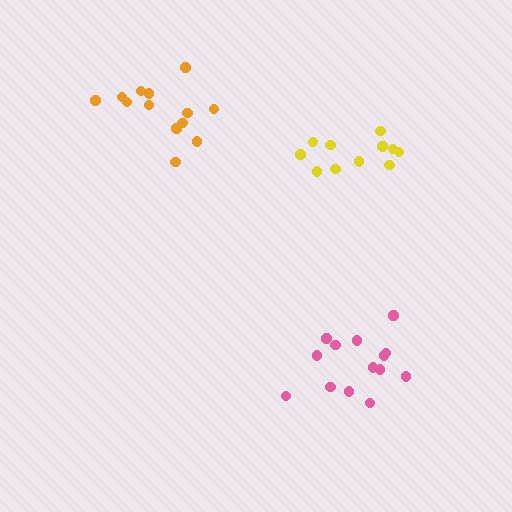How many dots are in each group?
Group 1: 13 dots, Group 2: 11 dots, Group 3: 14 dots (38 total).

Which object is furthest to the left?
The orange cluster is leftmost.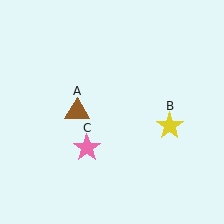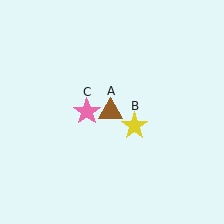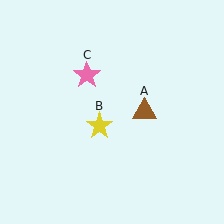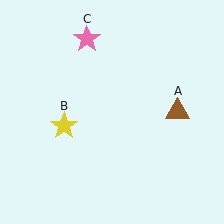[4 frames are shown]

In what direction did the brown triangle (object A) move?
The brown triangle (object A) moved right.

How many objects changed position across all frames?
3 objects changed position: brown triangle (object A), yellow star (object B), pink star (object C).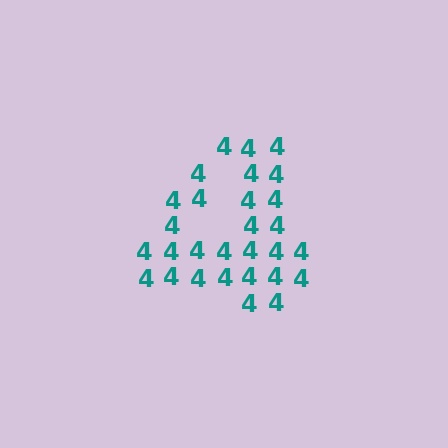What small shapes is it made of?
It is made of small digit 4's.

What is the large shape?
The large shape is the digit 4.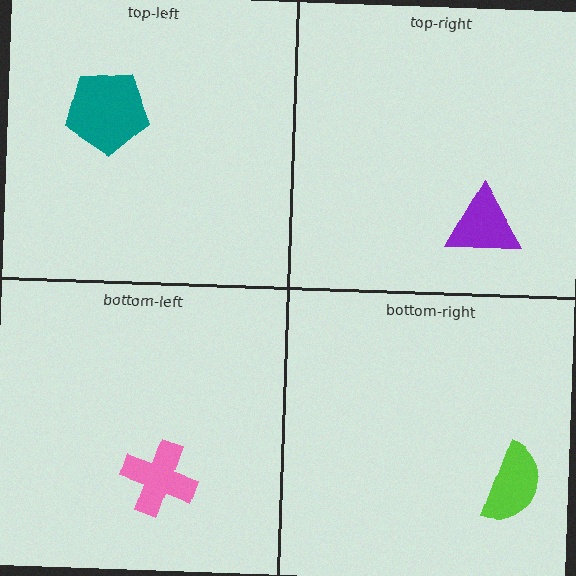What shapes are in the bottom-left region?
The pink cross.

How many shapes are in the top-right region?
1.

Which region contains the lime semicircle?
The bottom-right region.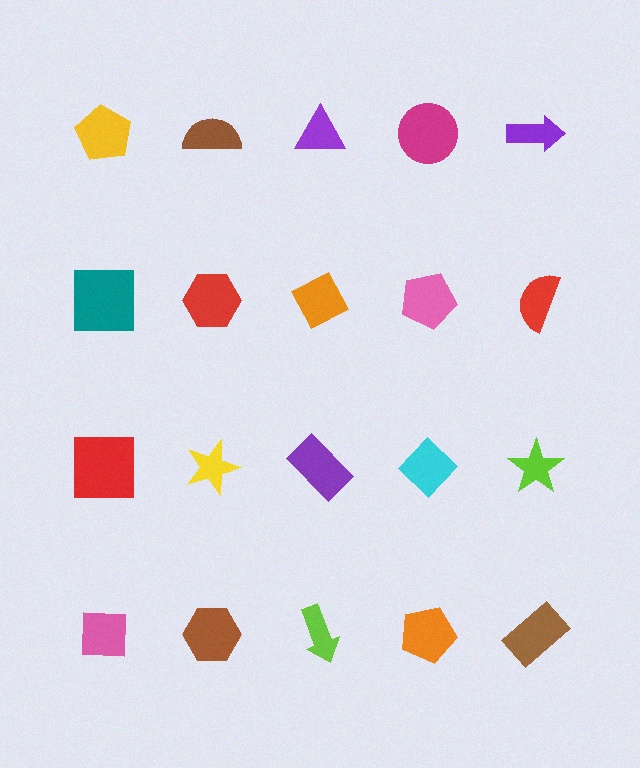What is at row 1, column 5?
A purple arrow.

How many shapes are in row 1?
5 shapes.